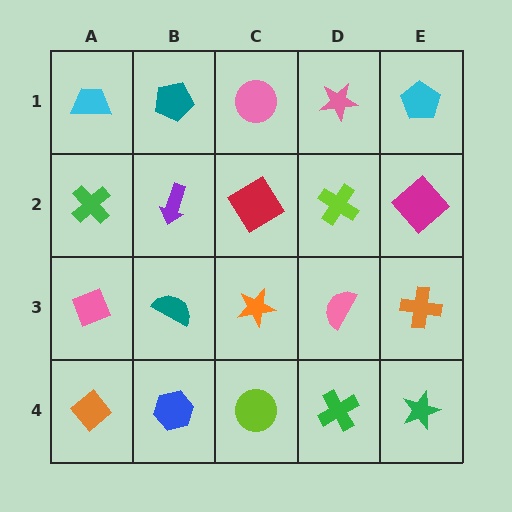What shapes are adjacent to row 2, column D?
A pink star (row 1, column D), a pink semicircle (row 3, column D), a red diamond (row 2, column C), a magenta diamond (row 2, column E).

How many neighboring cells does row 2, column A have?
3.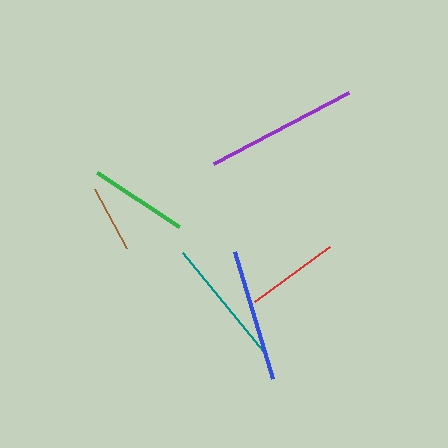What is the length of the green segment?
The green segment is approximately 98 pixels long.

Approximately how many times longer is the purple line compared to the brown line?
The purple line is approximately 2.3 times the length of the brown line.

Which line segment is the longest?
The purple line is the longest at approximately 153 pixels.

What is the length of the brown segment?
The brown segment is approximately 67 pixels long.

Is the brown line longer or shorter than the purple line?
The purple line is longer than the brown line.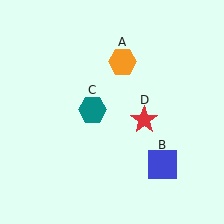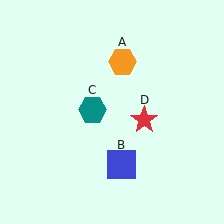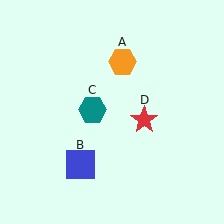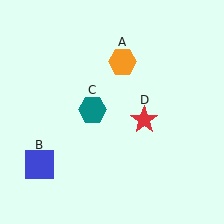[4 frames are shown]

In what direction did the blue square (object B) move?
The blue square (object B) moved left.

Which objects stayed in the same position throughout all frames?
Orange hexagon (object A) and teal hexagon (object C) and red star (object D) remained stationary.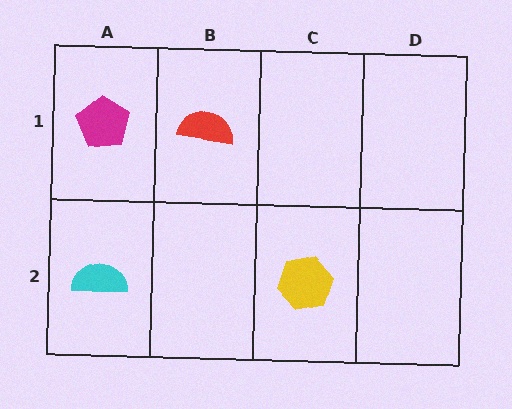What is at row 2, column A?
A cyan semicircle.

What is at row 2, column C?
A yellow hexagon.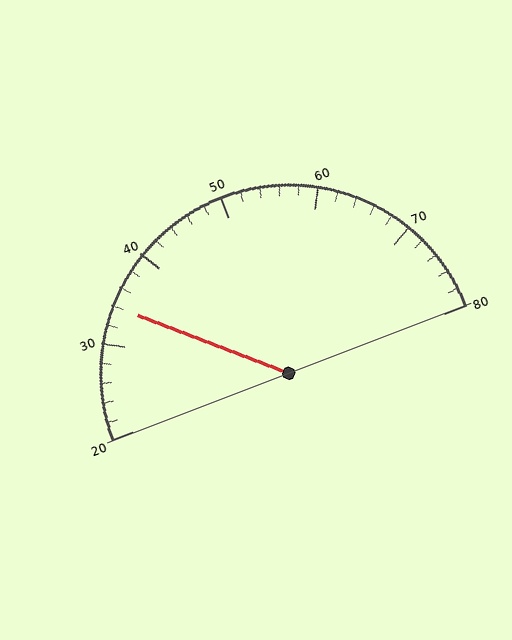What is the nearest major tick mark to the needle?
The nearest major tick mark is 30.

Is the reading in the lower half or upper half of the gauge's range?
The reading is in the lower half of the range (20 to 80).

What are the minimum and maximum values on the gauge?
The gauge ranges from 20 to 80.